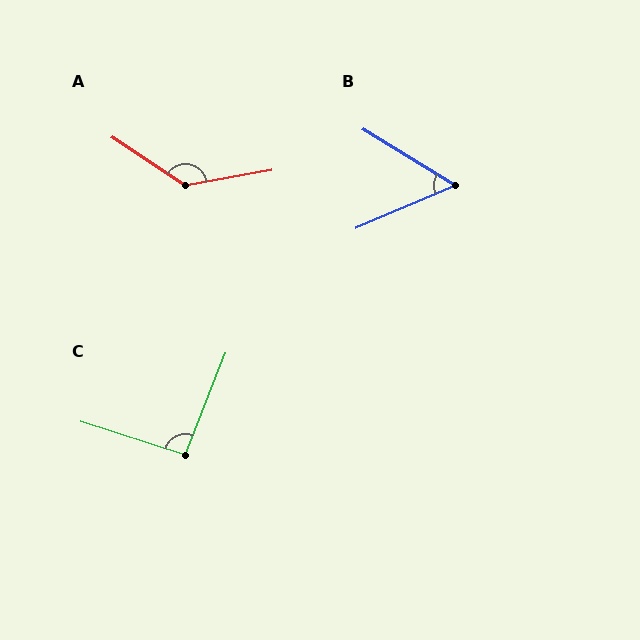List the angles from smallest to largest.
B (55°), C (93°), A (136°).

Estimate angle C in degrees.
Approximately 93 degrees.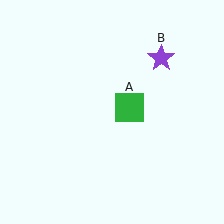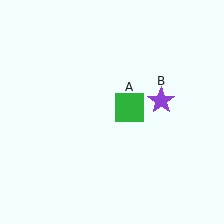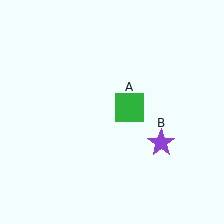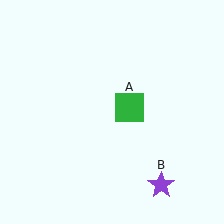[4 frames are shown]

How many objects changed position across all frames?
1 object changed position: purple star (object B).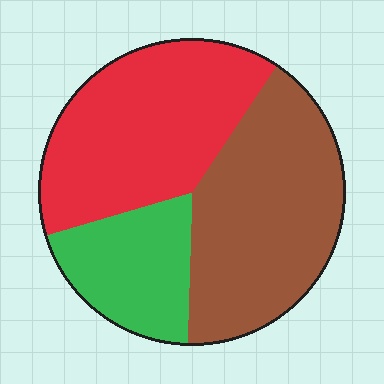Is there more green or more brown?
Brown.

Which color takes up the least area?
Green, at roughly 20%.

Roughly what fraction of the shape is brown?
Brown covers 41% of the shape.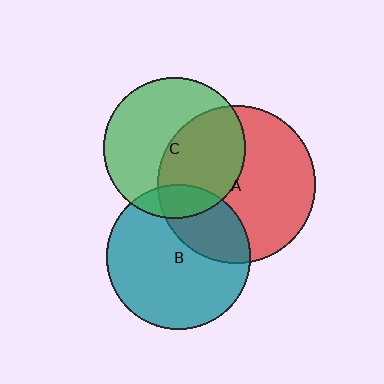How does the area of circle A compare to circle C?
Approximately 1.3 times.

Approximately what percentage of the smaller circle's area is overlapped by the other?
Approximately 15%.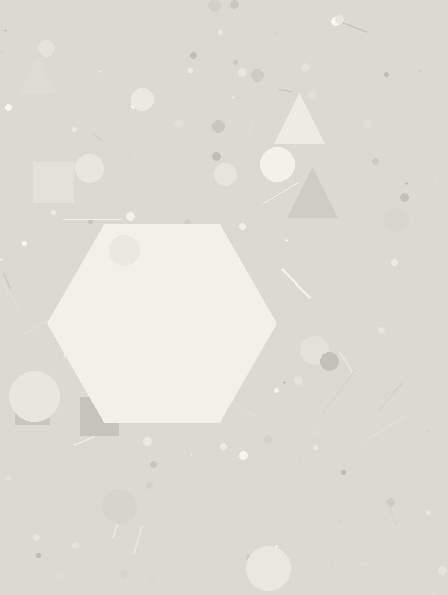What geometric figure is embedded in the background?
A hexagon is embedded in the background.